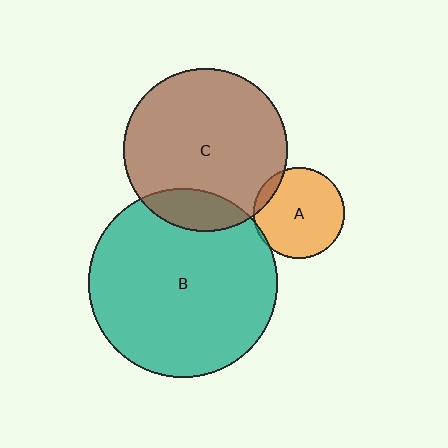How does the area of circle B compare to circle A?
Approximately 4.3 times.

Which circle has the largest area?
Circle B (teal).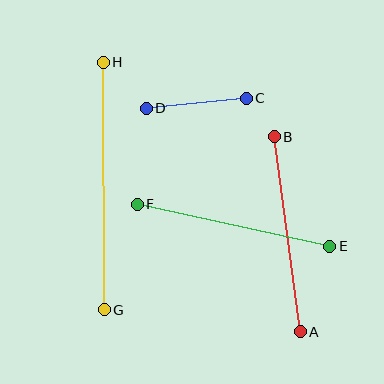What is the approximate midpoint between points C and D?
The midpoint is at approximately (196, 103) pixels.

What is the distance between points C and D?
The distance is approximately 100 pixels.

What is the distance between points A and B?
The distance is approximately 197 pixels.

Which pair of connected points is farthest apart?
Points G and H are farthest apart.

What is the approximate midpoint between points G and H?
The midpoint is at approximately (104, 186) pixels.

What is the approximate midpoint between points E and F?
The midpoint is at approximately (233, 225) pixels.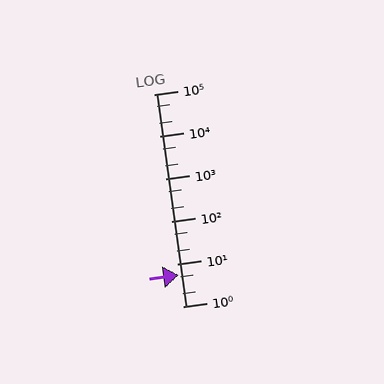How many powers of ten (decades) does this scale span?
The scale spans 5 decades, from 1 to 100000.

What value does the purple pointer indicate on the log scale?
The pointer indicates approximately 5.5.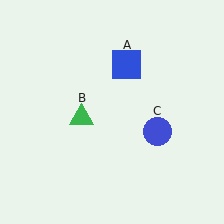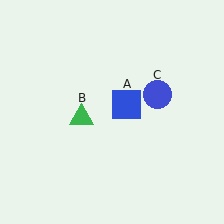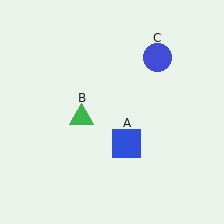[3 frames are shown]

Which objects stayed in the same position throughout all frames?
Green triangle (object B) remained stationary.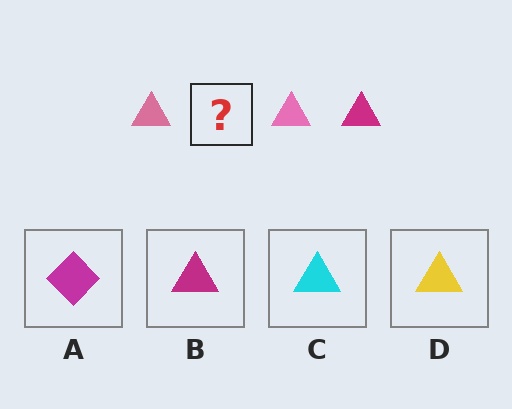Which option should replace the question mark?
Option B.